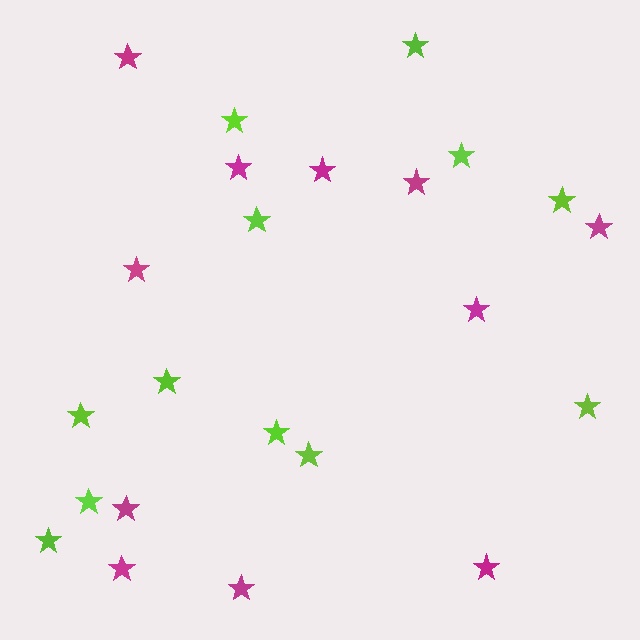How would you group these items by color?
There are 2 groups: one group of lime stars (12) and one group of magenta stars (11).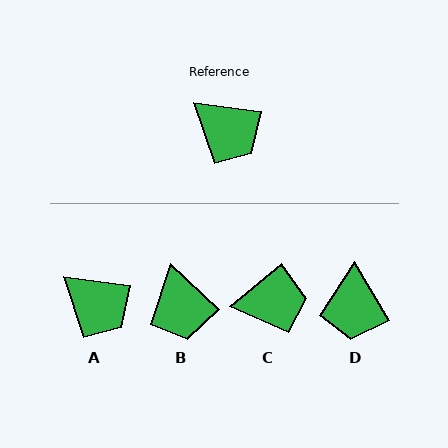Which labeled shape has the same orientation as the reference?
A.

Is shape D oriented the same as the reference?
No, it is off by about 51 degrees.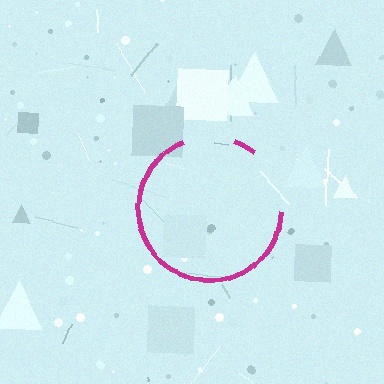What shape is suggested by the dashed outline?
The dashed outline suggests a circle.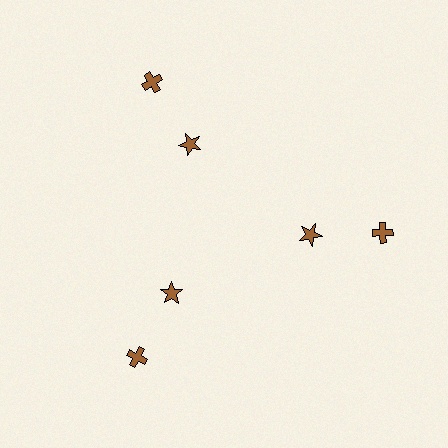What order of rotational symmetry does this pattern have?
This pattern has 3-fold rotational symmetry.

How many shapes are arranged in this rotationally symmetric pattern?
There are 6 shapes, arranged in 3 groups of 2.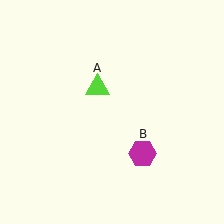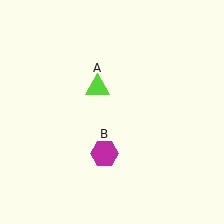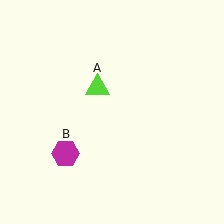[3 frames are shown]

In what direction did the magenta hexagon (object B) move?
The magenta hexagon (object B) moved left.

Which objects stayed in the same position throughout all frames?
Lime triangle (object A) remained stationary.